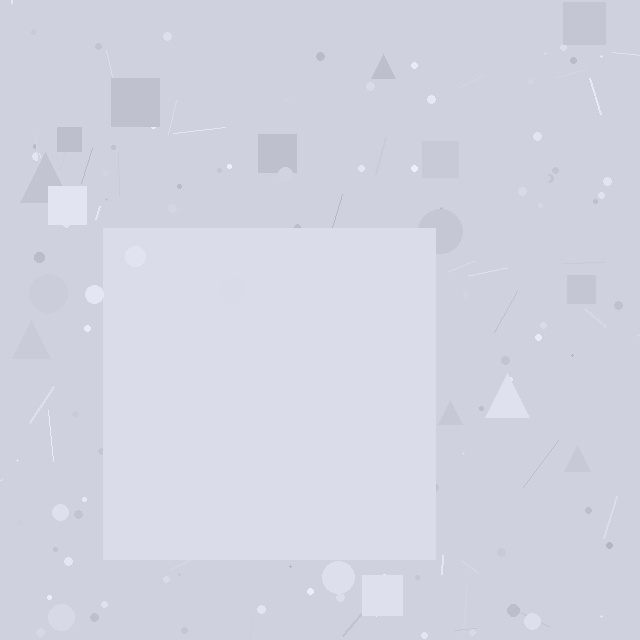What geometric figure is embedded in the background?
A square is embedded in the background.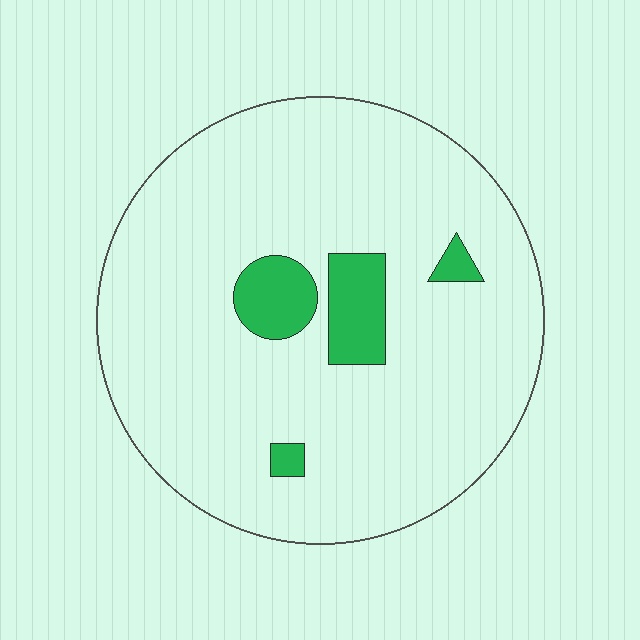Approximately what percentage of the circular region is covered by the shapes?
Approximately 10%.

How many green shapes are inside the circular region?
4.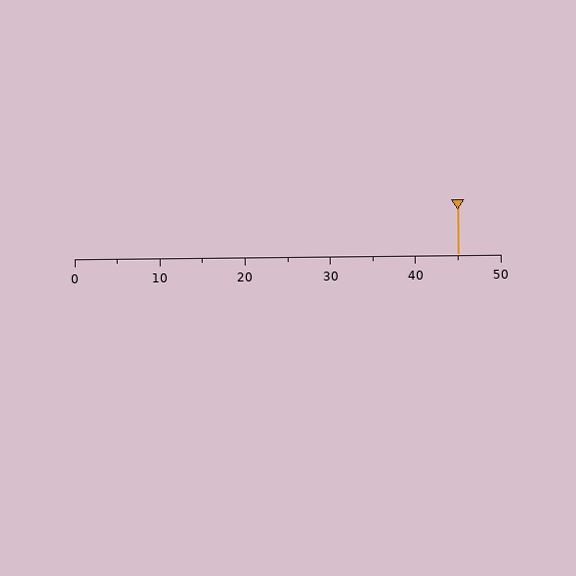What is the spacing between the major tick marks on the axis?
The major ticks are spaced 10 apart.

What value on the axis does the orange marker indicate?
The marker indicates approximately 45.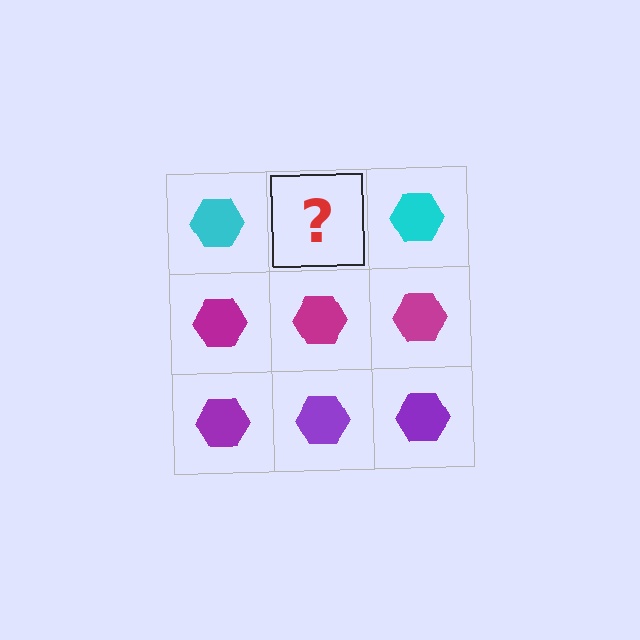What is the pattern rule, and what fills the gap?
The rule is that each row has a consistent color. The gap should be filled with a cyan hexagon.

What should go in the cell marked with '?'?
The missing cell should contain a cyan hexagon.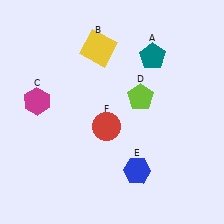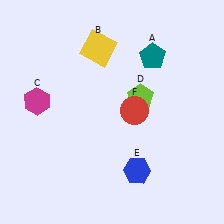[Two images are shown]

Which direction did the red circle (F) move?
The red circle (F) moved right.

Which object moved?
The red circle (F) moved right.